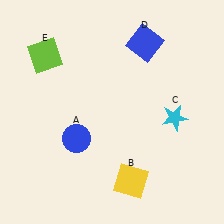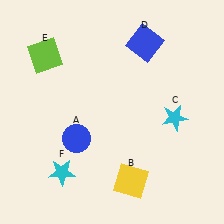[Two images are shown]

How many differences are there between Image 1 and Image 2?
There is 1 difference between the two images.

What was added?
A cyan star (F) was added in Image 2.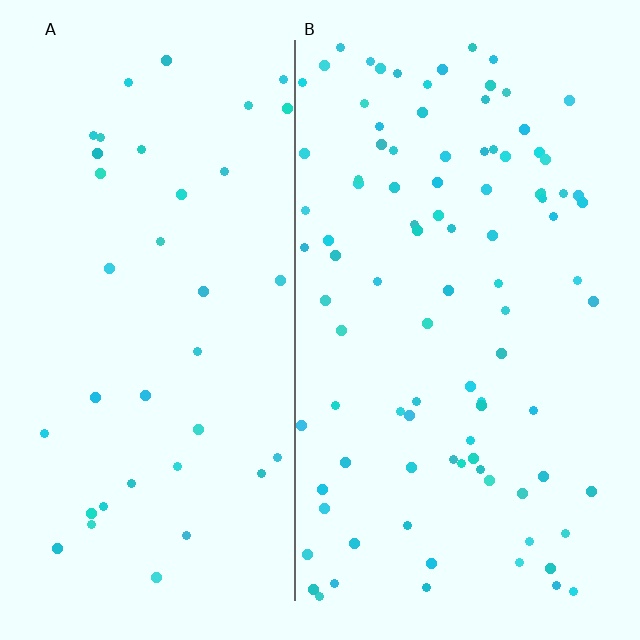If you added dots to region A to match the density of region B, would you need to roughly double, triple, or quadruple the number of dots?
Approximately triple.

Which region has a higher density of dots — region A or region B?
B (the right).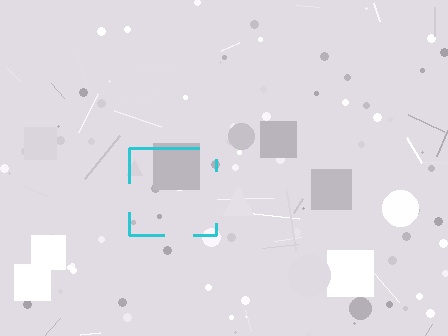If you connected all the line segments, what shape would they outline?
They would outline a square.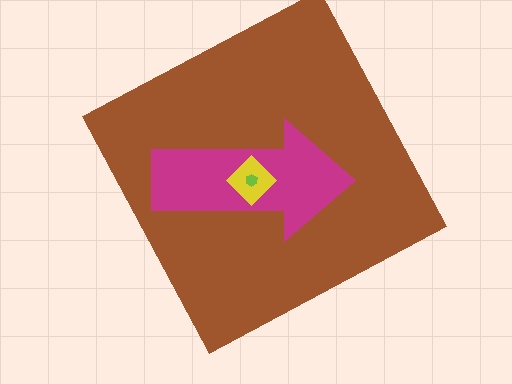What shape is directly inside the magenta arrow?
The yellow diamond.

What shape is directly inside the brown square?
The magenta arrow.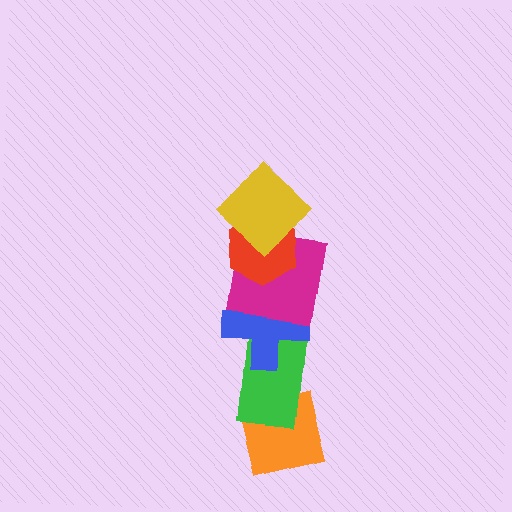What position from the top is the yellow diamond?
The yellow diamond is 1st from the top.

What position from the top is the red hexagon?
The red hexagon is 2nd from the top.